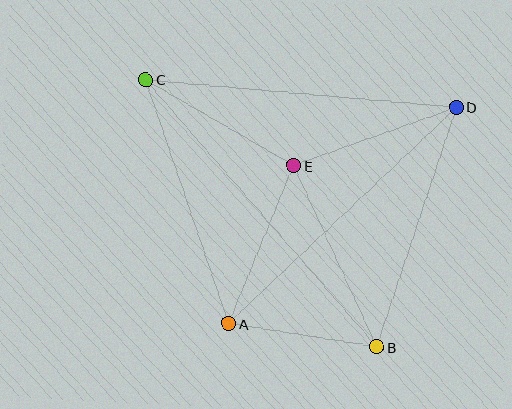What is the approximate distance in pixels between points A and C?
The distance between A and C is approximately 258 pixels.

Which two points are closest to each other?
Points A and B are closest to each other.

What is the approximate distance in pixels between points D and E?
The distance between D and E is approximately 173 pixels.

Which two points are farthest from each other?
Points B and C are farthest from each other.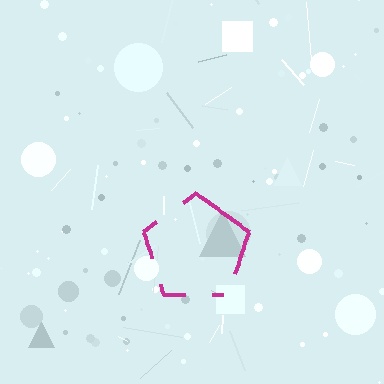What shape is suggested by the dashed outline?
The dashed outline suggests a pentagon.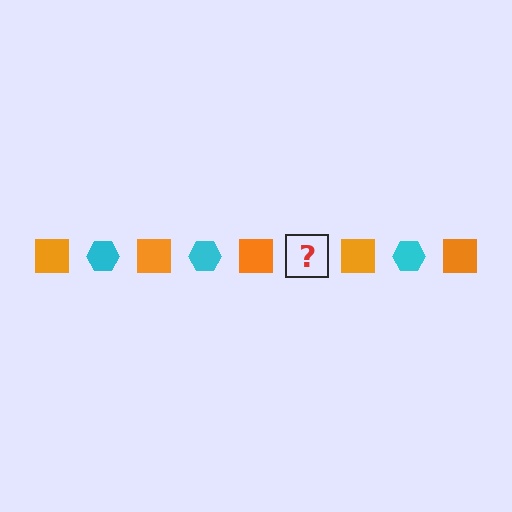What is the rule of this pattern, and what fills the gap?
The rule is that the pattern alternates between orange square and cyan hexagon. The gap should be filled with a cyan hexagon.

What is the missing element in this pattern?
The missing element is a cyan hexagon.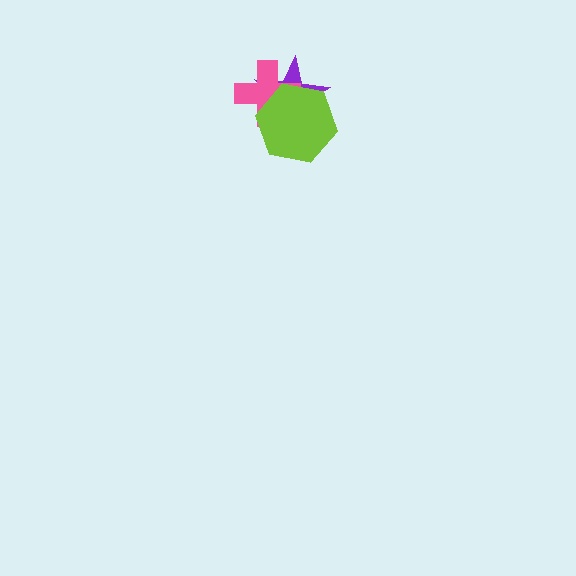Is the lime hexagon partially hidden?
No, no other shape covers it.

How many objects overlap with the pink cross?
2 objects overlap with the pink cross.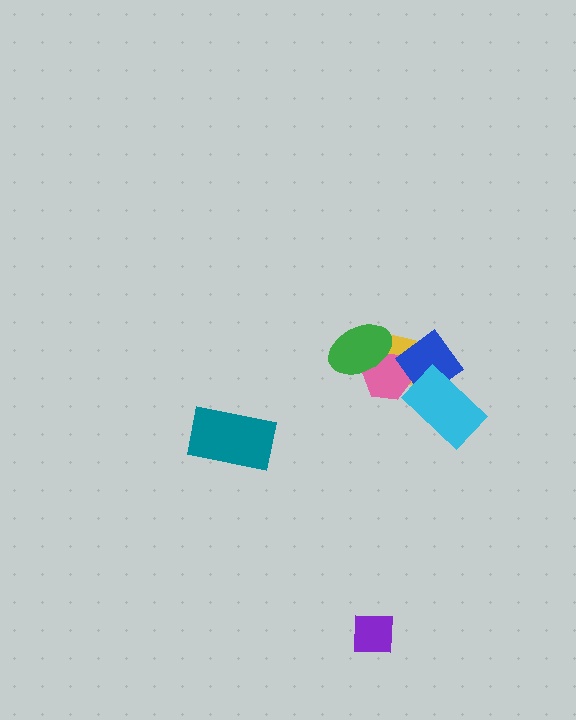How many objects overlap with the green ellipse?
2 objects overlap with the green ellipse.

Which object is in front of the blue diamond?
The cyan rectangle is in front of the blue diamond.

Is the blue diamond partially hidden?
Yes, it is partially covered by another shape.